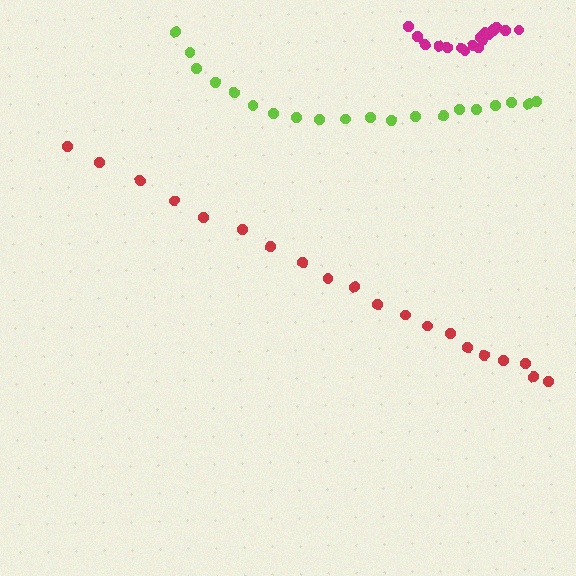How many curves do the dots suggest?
There are 3 distinct paths.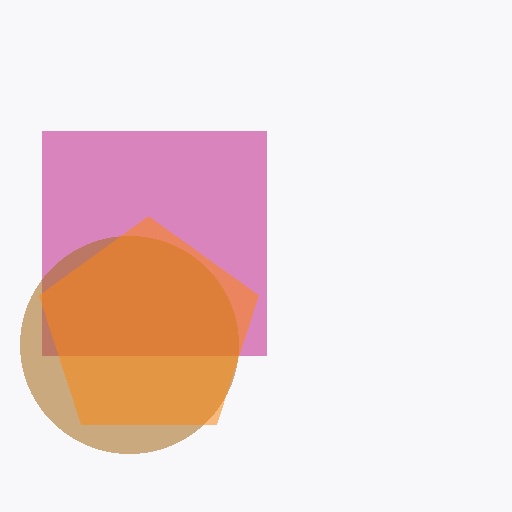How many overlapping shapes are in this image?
There are 3 overlapping shapes in the image.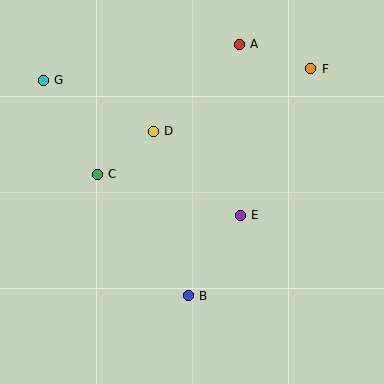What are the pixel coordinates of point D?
Point D is at (153, 131).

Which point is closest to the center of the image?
Point E at (240, 215) is closest to the center.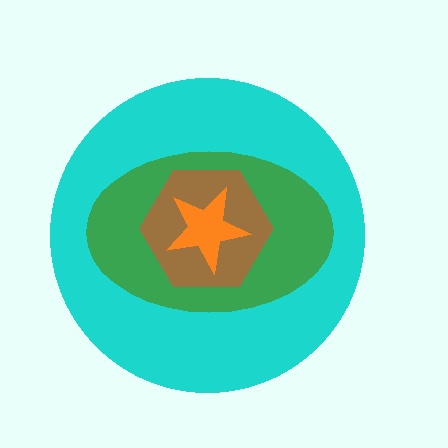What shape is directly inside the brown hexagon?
The orange star.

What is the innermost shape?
The orange star.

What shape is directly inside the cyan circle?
The green ellipse.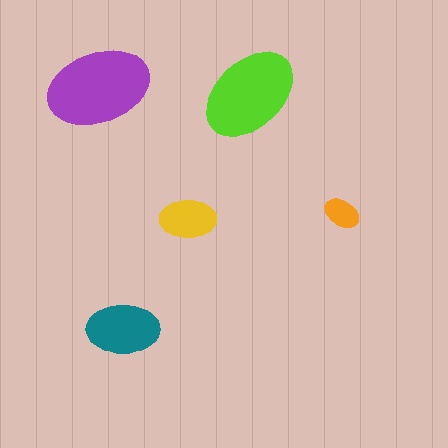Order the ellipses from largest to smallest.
the purple one, the lime one, the teal one, the yellow one, the orange one.